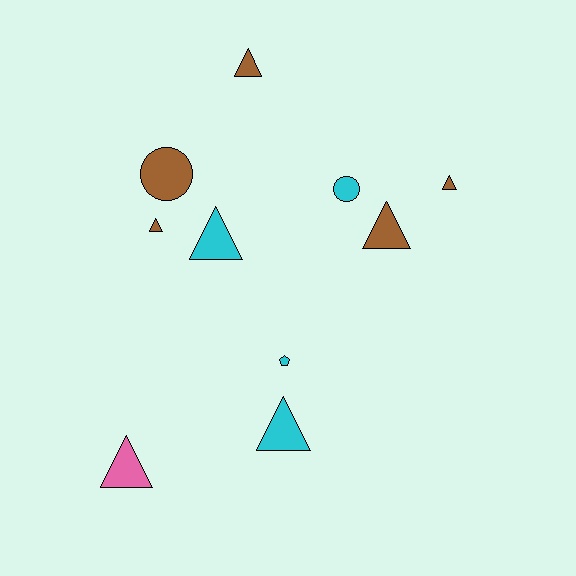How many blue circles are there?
There are no blue circles.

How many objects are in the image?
There are 10 objects.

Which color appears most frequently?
Brown, with 5 objects.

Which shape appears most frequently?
Triangle, with 7 objects.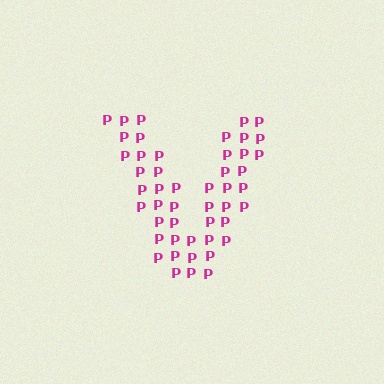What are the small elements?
The small elements are letter P's.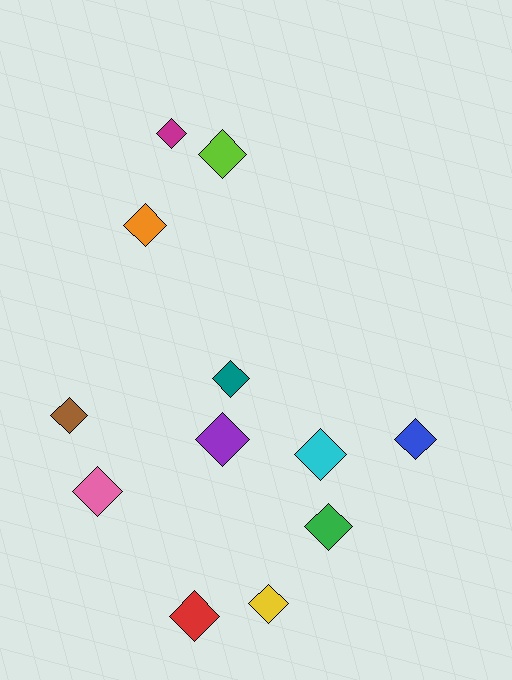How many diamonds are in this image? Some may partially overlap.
There are 12 diamonds.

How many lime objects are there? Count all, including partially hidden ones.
There is 1 lime object.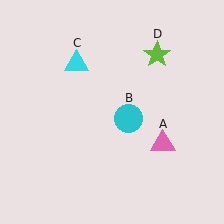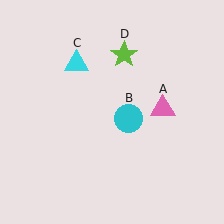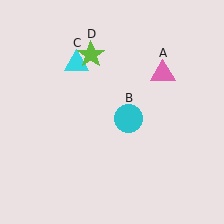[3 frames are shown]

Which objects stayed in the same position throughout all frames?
Cyan circle (object B) and cyan triangle (object C) remained stationary.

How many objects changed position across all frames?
2 objects changed position: pink triangle (object A), lime star (object D).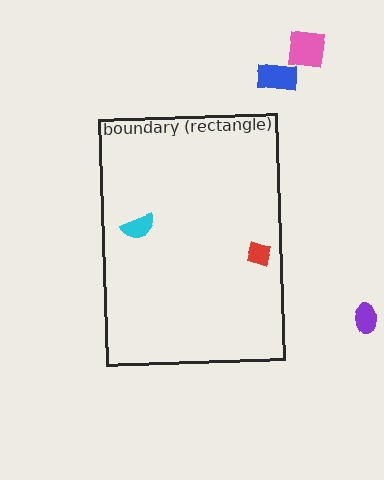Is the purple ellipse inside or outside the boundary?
Outside.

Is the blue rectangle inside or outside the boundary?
Outside.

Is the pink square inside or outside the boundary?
Outside.